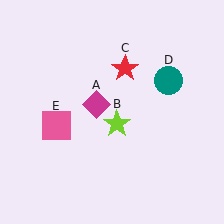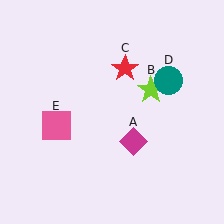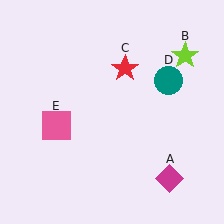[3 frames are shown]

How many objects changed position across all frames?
2 objects changed position: magenta diamond (object A), lime star (object B).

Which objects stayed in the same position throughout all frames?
Red star (object C) and teal circle (object D) and pink square (object E) remained stationary.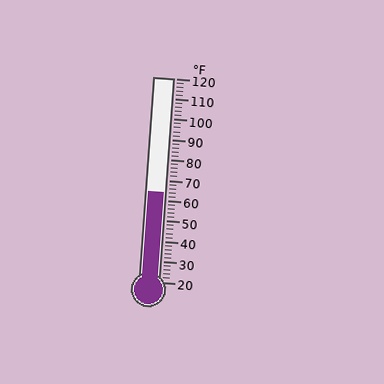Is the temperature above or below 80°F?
The temperature is below 80°F.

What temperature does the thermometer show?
The thermometer shows approximately 64°F.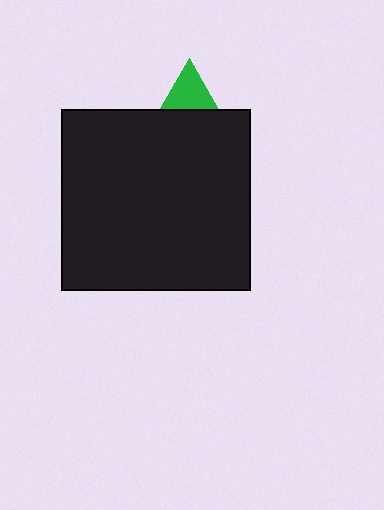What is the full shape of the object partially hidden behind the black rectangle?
The partially hidden object is a green triangle.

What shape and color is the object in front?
The object in front is a black rectangle.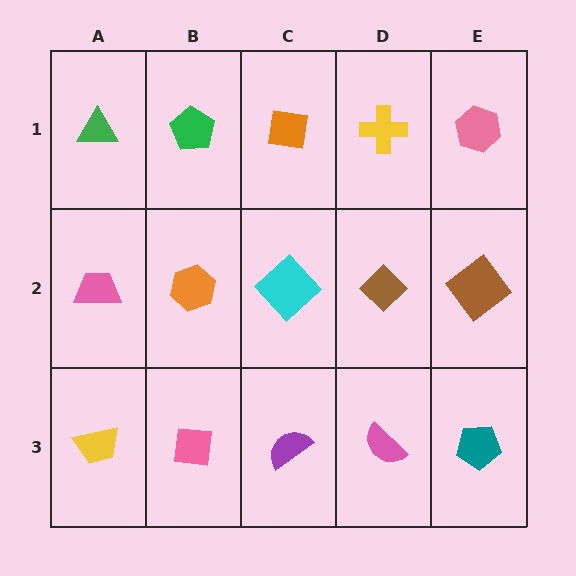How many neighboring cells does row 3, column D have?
3.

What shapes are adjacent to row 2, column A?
A green triangle (row 1, column A), a yellow trapezoid (row 3, column A), an orange hexagon (row 2, column B).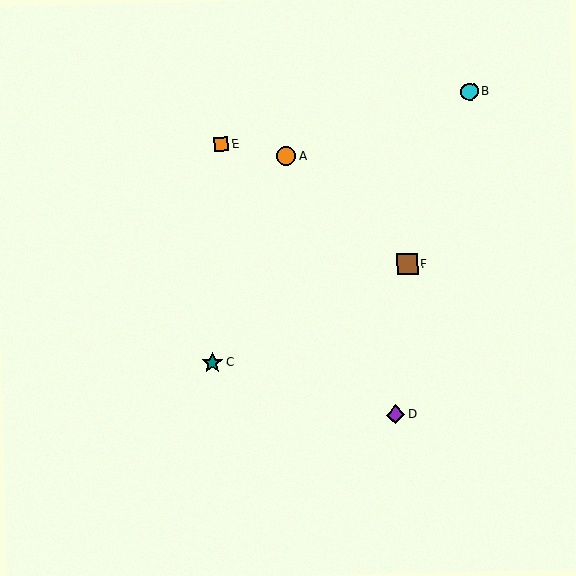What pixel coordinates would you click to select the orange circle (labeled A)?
Click at (286, 156) to select the orange circle A.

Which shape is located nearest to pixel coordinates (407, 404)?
The purple diamond (labeled D) at (396, 414) is nearest to that location.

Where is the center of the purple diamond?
The center of the purple diamond is at (396, 414).